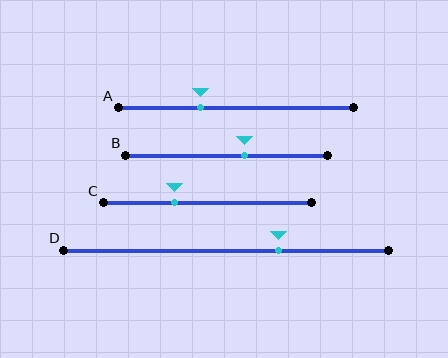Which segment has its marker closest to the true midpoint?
Segment B has its marker closest to the true midpoint.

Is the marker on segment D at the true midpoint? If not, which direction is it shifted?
No, the marker on segment D is shifted to the right by about 16% of the segment length.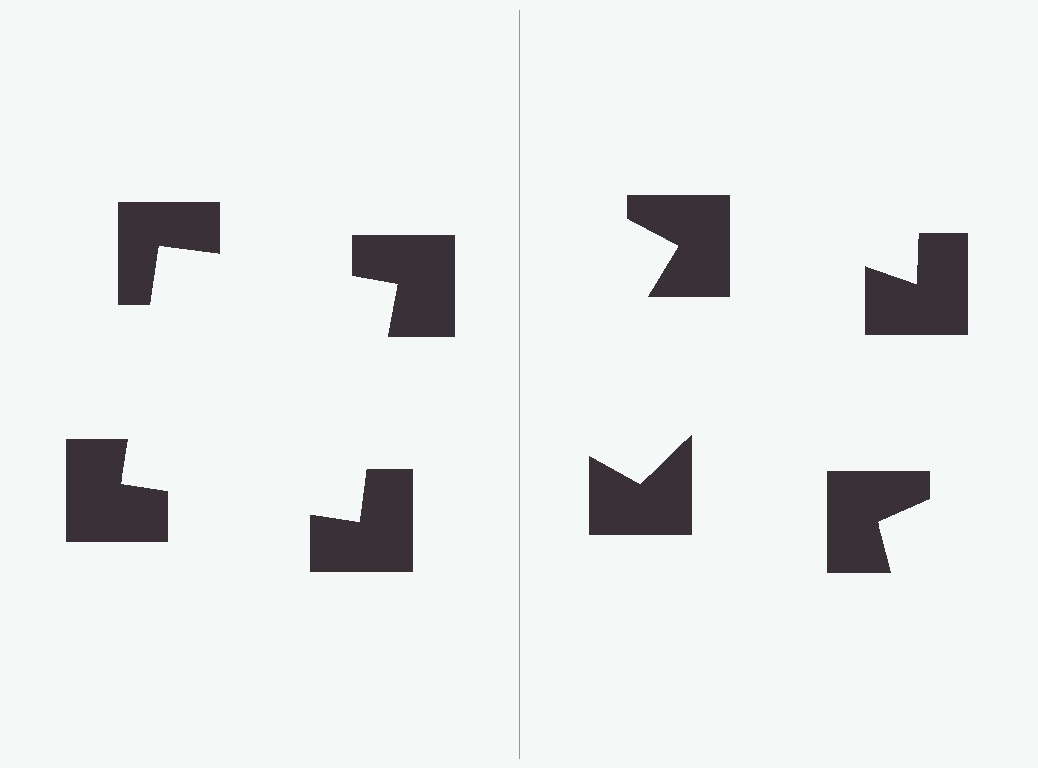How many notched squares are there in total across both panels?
8 — 4 on each side.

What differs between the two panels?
The notched squares are positioned identically on both sides; only the wedge orientations differ. On the left they align to a square; on the right they are misaligned.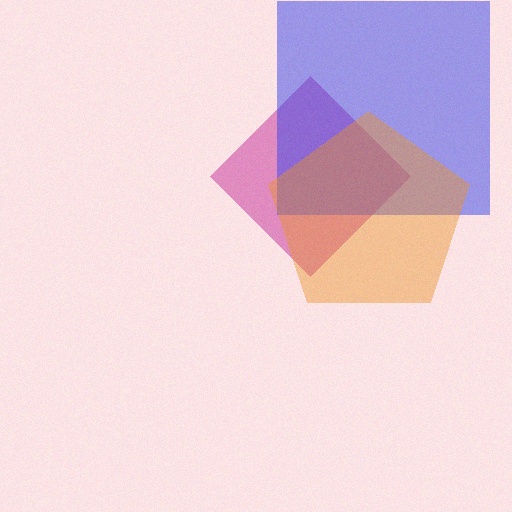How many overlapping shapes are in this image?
There are 3 overlapping shapes in the image.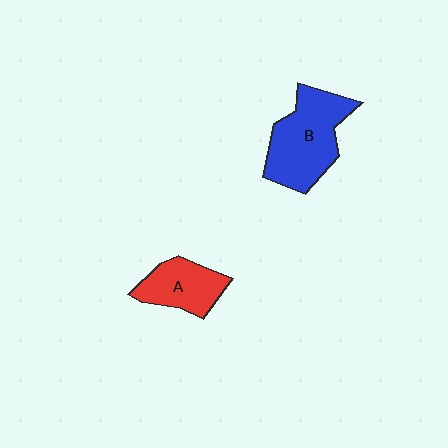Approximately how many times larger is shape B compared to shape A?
Approximately 1.6 times.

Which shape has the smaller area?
Shape A (red).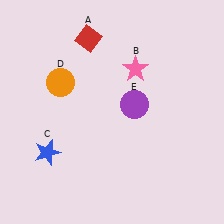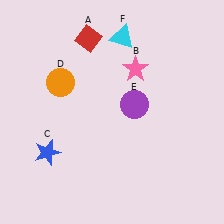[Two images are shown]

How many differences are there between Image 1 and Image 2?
There is 1 difference between the two images.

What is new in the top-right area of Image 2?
A cyan triangle (F) was added in the top-right area of Image 2.